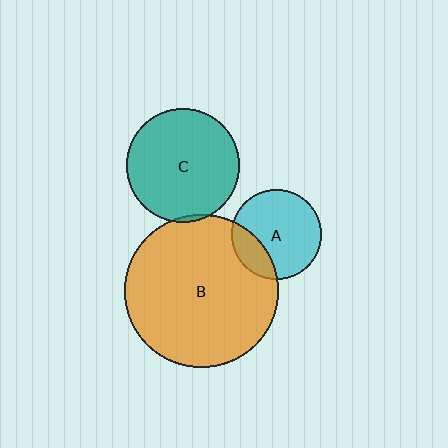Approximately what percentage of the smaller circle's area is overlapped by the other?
Approximately 20%.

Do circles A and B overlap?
Yes.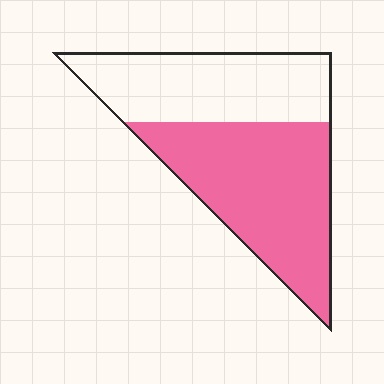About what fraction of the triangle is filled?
About three fifths (3/5).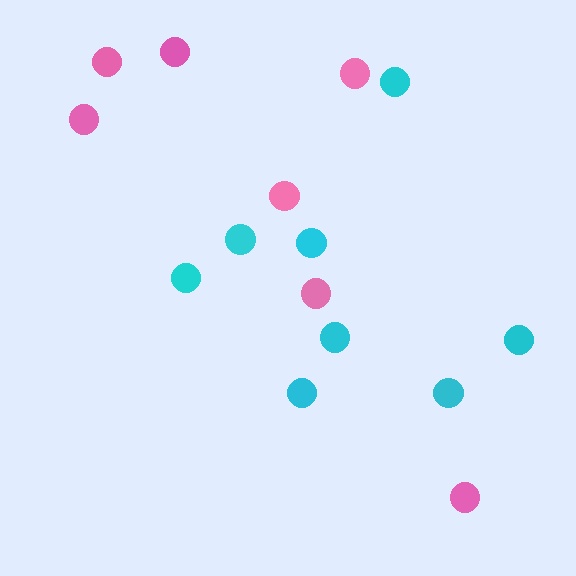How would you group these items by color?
There are 2 groups: one group of cyan circles (8) and one group of pink circles (7).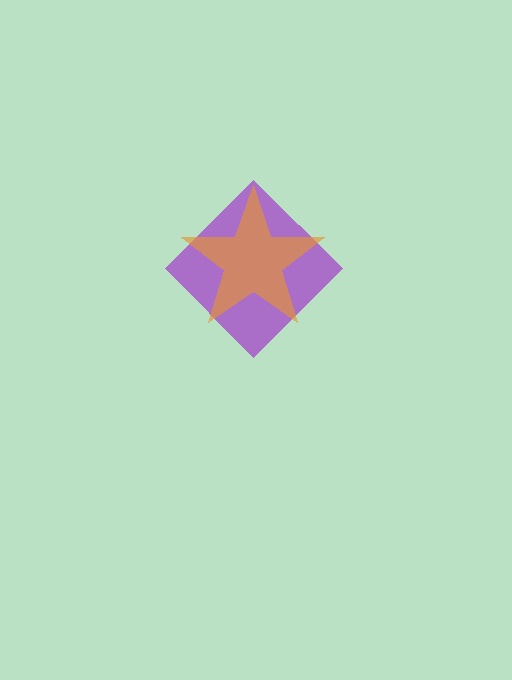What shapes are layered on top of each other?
The layered shapes are: a purple diamond, an orange star.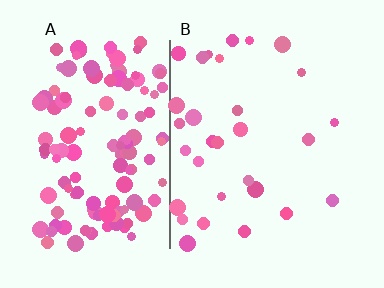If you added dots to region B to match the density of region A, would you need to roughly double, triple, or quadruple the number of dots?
Approximately quadruple.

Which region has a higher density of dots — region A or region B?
A (the left).